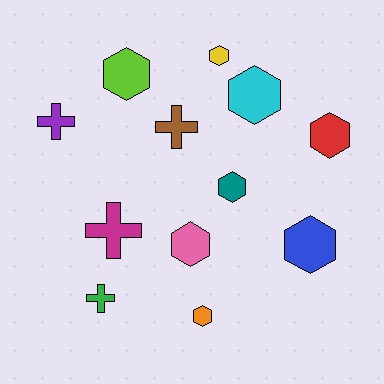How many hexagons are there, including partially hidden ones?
There are 8 hexagons.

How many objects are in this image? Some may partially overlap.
There are 12 objects.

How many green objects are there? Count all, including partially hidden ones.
There is 1 green object.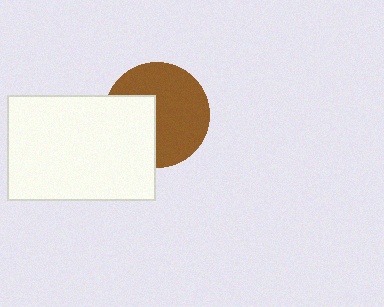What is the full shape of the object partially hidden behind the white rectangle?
The partially hidden object is a brown circle.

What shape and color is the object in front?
The object in front is a white rectangle.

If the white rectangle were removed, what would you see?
You would see the complete brown circle.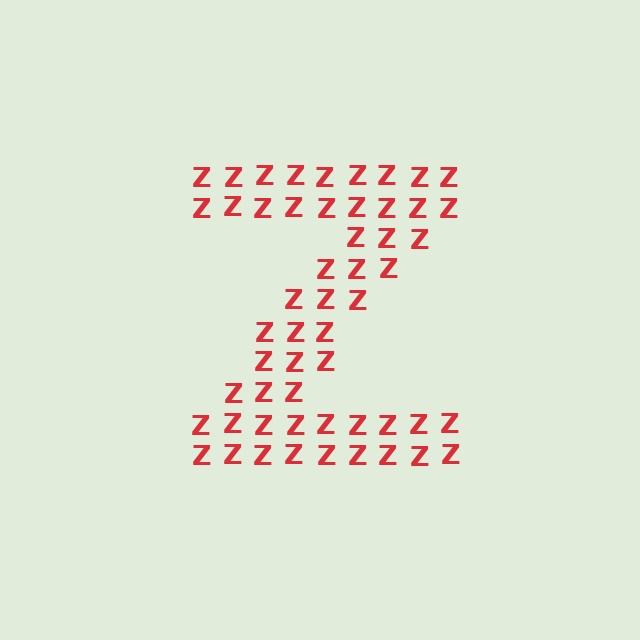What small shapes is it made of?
It is made of small letter Z's.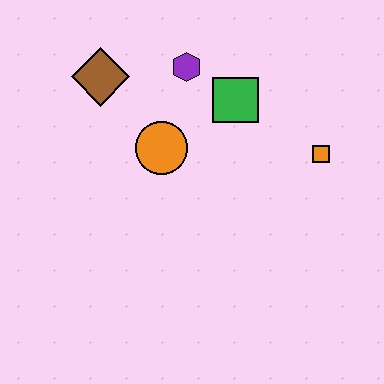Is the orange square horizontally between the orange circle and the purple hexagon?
No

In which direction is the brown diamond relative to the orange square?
The brown diamond is to the left of the orange square.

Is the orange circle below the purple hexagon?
Yes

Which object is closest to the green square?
The purple hexagon is closest to the green square.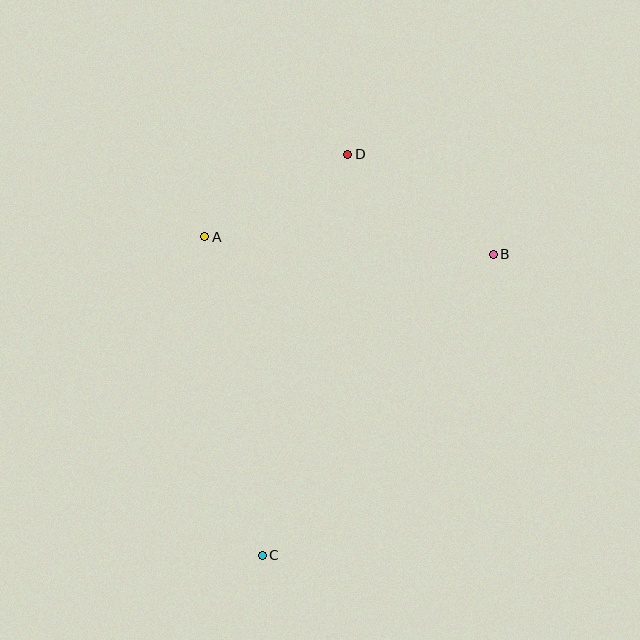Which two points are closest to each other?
Points A and D are closest to each other.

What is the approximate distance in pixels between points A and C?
The distance between A and C is approximately 324 pixels.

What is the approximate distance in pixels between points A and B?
The distance between A and B is approximately 289 pixels.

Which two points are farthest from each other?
Points C and D are farthest from each other.